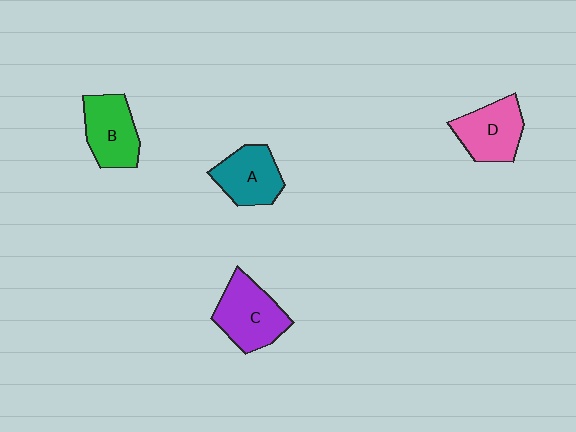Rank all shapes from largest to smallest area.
From largest to smallest: C (purple), B (green), D (pink), A (teal).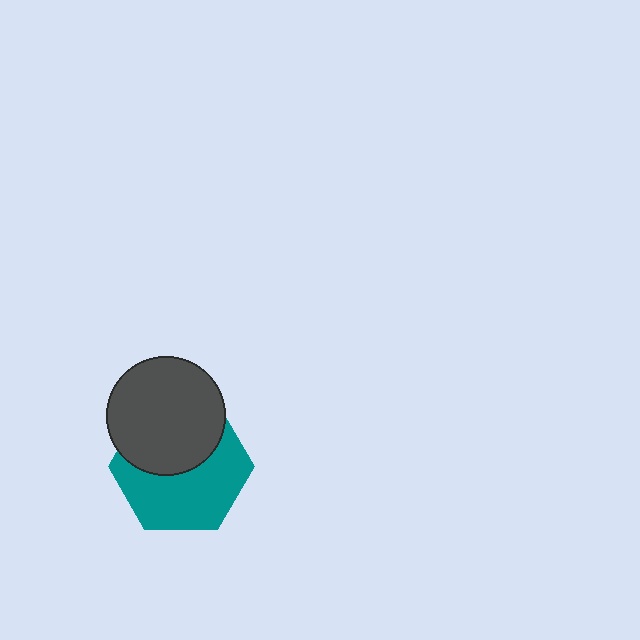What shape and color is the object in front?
The object in front is a dark gray circle.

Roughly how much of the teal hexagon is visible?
About half of it is visible (roughly 57%).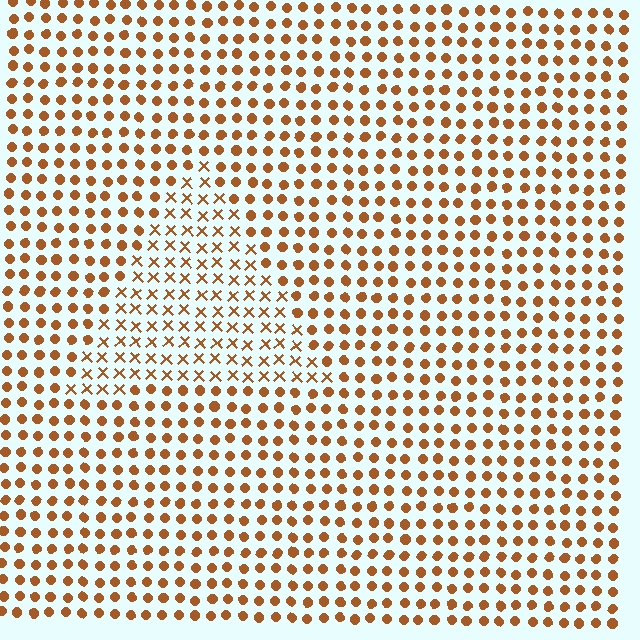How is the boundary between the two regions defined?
The boundary is defined by a change in element shape: X marks inside vs. circles outside. All elements share the same color and spacing.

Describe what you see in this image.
The image is filled with small brown elements arranged in a uniform grid. A triangle-shaped region contains X marks, while the surrounding area contains circles. The boundary is defined purely by the change in element shape.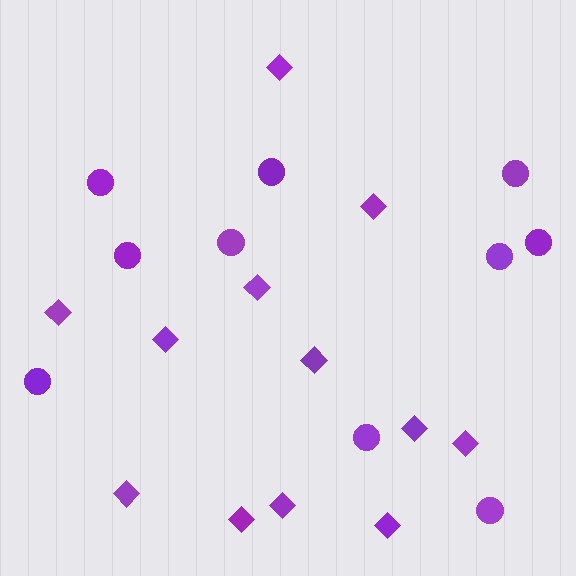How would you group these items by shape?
There are 2 groups: one group of diamonds (12) and one group of circles (10).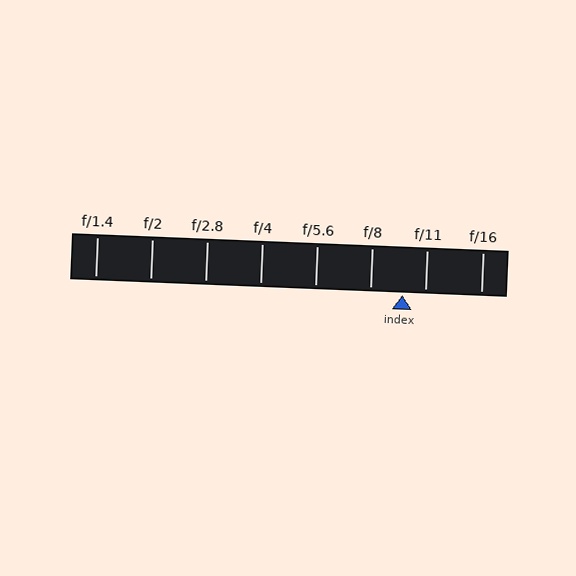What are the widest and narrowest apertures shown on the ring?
The widest aperture shown is f/1.4 and the narrowest is f/16.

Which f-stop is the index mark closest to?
The index mark is closest to f/11.